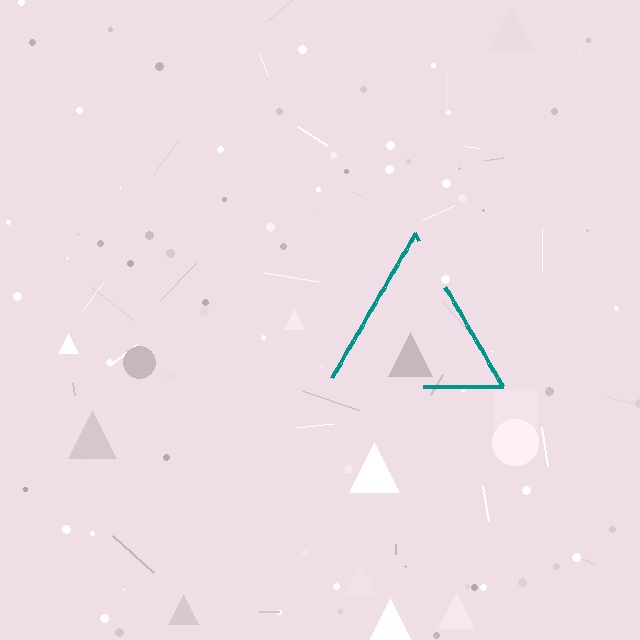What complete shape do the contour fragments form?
The contour fragments form a triangle.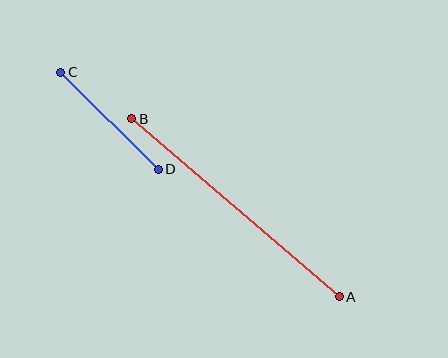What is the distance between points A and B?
The distance is approximately 273 pixels.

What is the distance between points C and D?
The distance is approximately 138 pixels.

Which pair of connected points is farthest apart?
Points A and B are farthest apart.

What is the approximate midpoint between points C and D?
The midpoint is at approximately (110, 121) pixels.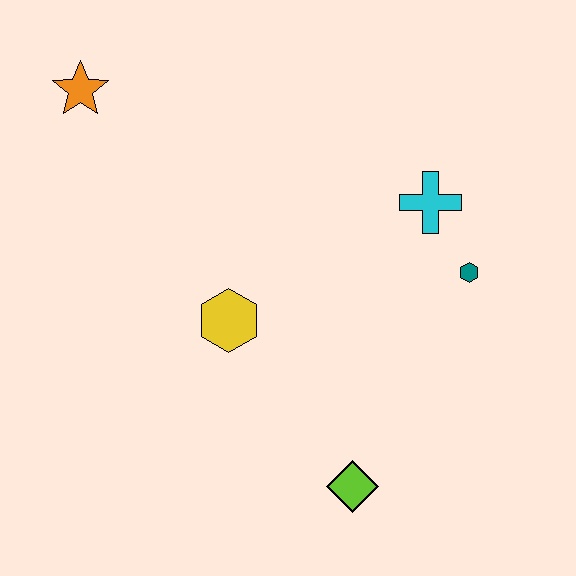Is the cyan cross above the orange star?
No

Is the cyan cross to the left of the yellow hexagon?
No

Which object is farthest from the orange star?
The lime diamond is farthest from the orange star.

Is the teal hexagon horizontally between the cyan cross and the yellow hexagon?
No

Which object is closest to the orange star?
The yellow hexagon is closest to the orange star.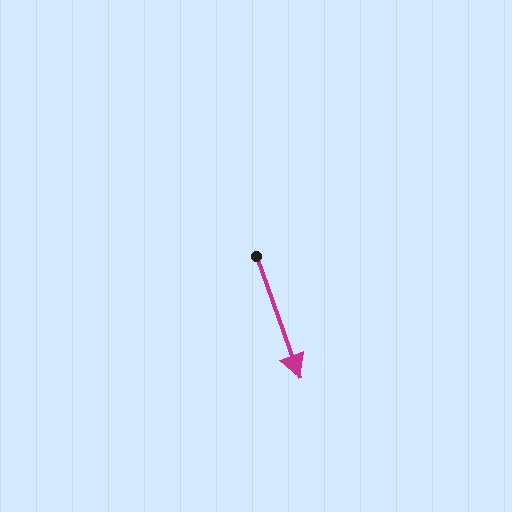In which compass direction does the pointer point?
South.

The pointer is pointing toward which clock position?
Roughly 5 o'clock.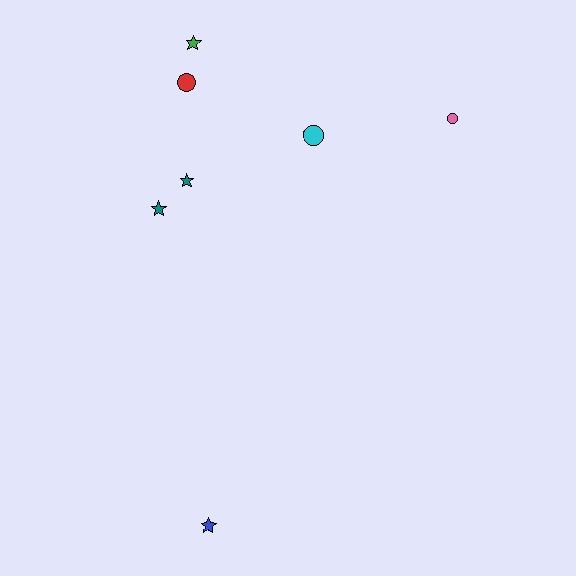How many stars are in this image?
There are 4 stars.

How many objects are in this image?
There are 7 objects.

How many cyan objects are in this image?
There is 1 cyan object.